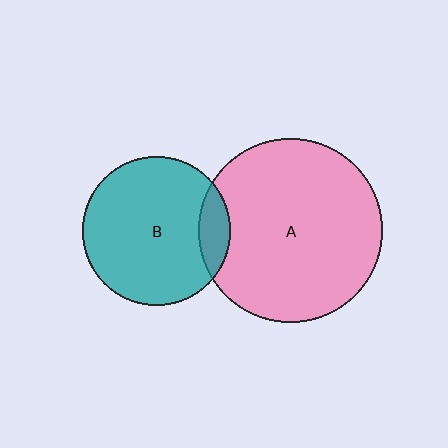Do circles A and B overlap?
Yes.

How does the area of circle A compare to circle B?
Approximately 1.5 times.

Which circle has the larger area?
Circle A (pink).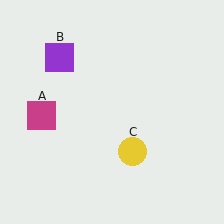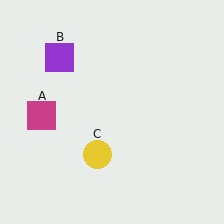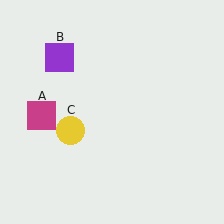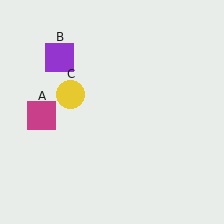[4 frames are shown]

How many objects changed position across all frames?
1 object changed position: yellow circle (object C).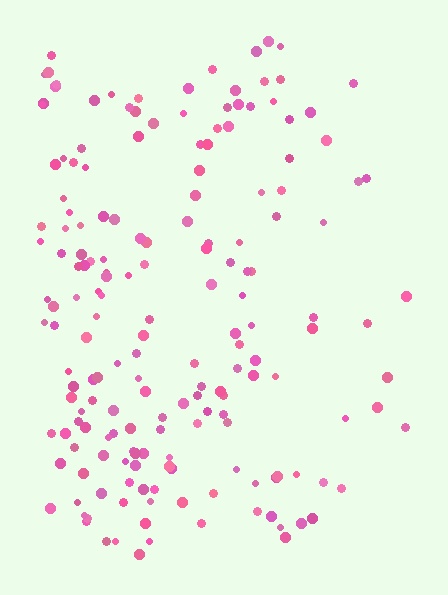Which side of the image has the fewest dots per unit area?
The right.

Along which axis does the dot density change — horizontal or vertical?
Horizontal.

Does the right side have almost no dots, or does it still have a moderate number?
Still a moderate number, just noticeably fewer than the left.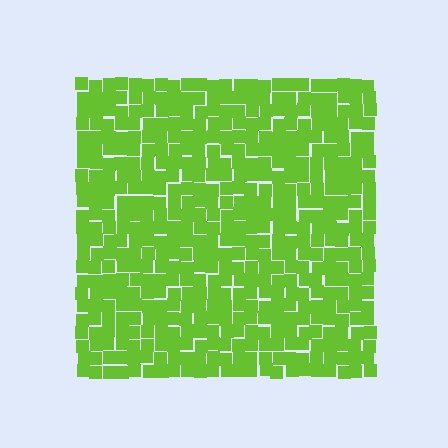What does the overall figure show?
The overall figure shows a square.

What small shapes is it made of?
It is made of small squares.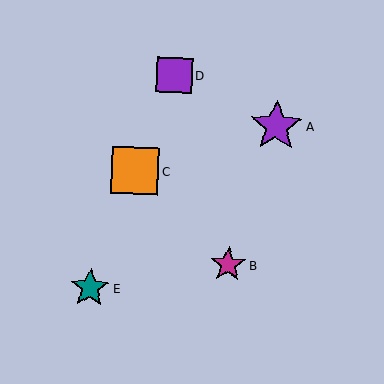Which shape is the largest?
The purple star (labeled A) is the largest.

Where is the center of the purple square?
The center of the purple square is at (175, 75).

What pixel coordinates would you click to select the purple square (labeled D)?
Click at (175, 75) to select the purple square D.